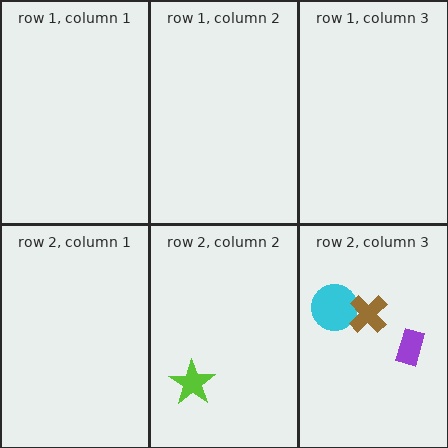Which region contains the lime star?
The row 2, column 2 region.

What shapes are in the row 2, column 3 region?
The cyan circle, the purple rectangle, the brown cross.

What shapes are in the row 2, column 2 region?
The lime star.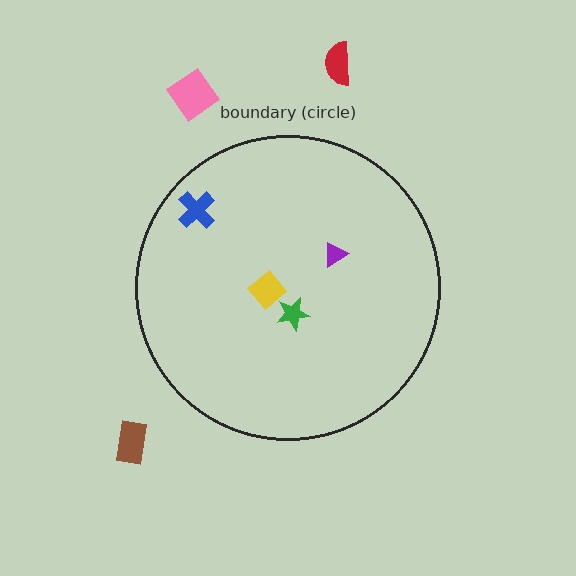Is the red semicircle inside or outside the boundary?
Outside.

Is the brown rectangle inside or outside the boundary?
Outside.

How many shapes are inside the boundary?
4 inside, 3 outside.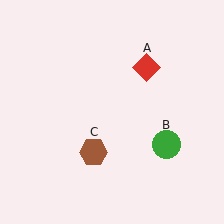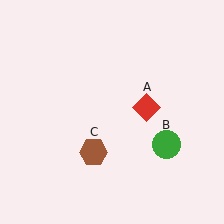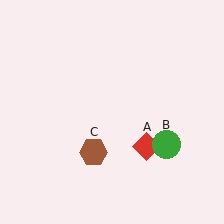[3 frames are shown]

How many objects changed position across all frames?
1 object changed position: red diamond (object A).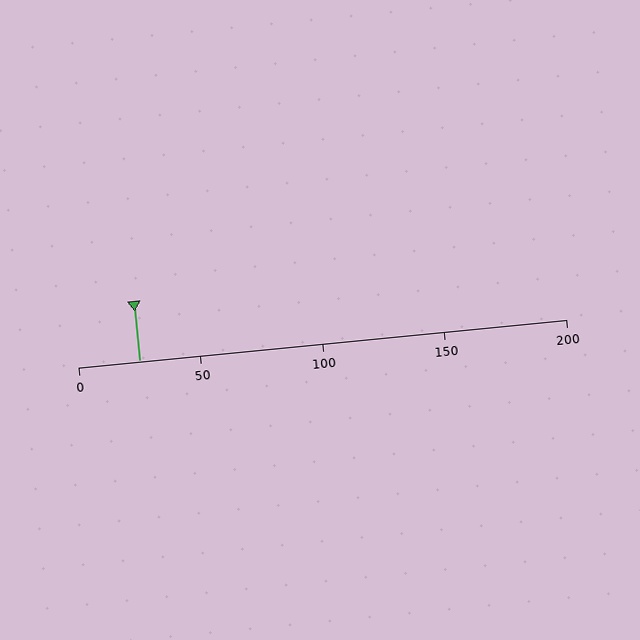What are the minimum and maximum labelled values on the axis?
The axis runs from 0 to 200.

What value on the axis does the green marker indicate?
The marker indicates approximately 25.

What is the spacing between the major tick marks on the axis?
The major ticks are spaced 50 apart.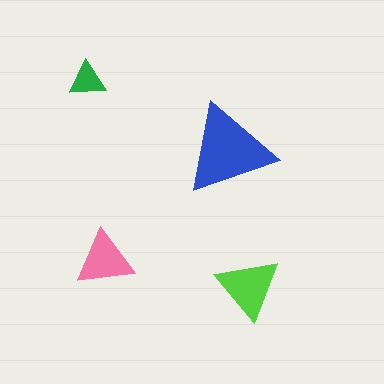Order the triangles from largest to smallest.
the blue one, the lime one, the pink one, the green one.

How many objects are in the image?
There are 4 objects in the image.